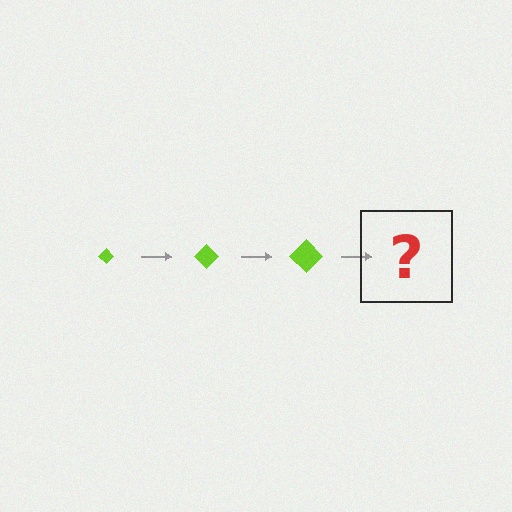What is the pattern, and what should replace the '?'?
The pattern is that the diamond gets progressively larger each step. The '?' should be a lime diamond, larger than the previous one.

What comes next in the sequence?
The next element should be a lime diamond, larger than the previous one.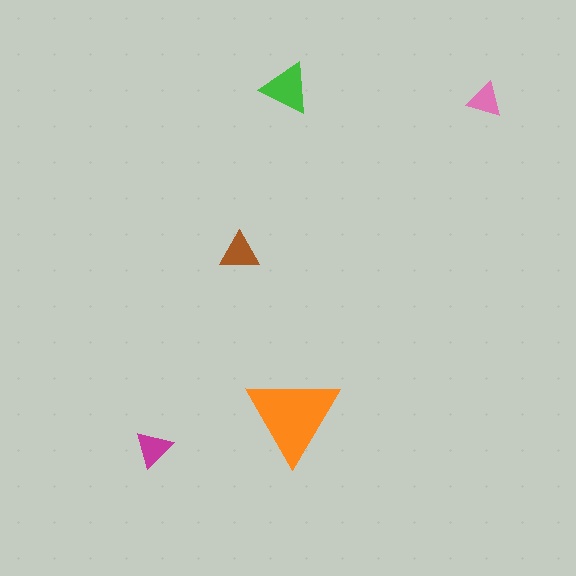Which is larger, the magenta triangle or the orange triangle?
The orange one.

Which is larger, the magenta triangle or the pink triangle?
The magenta one.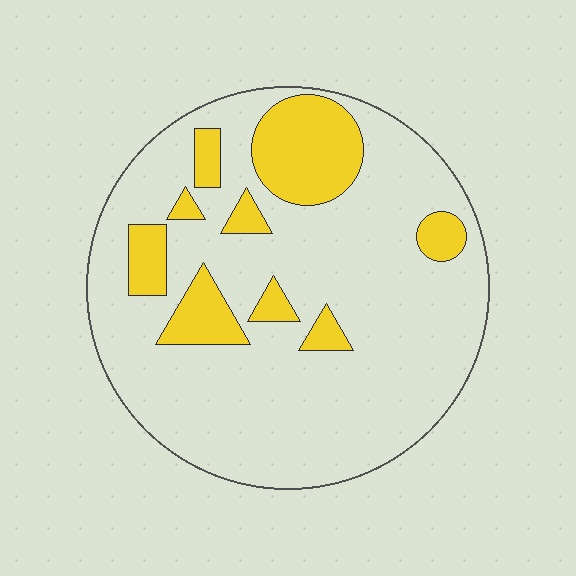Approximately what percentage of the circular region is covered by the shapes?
Approximately 20%.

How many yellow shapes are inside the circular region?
9.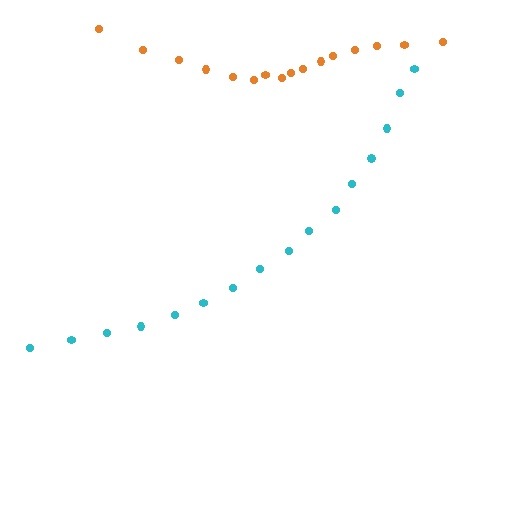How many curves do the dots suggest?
There are 2 distinct paths.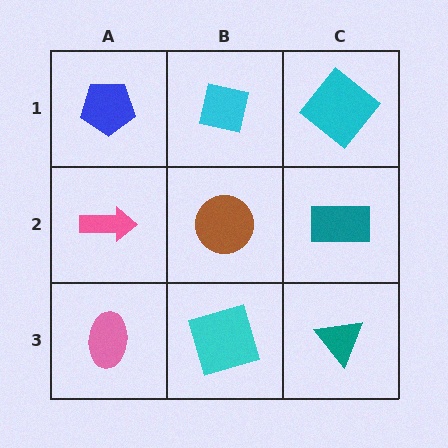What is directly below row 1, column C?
A teal rectangle.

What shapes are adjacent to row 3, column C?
A teal rectangle (row 2, column C), a cyan square (row 3, column B).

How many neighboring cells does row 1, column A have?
2.